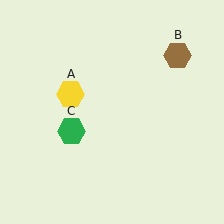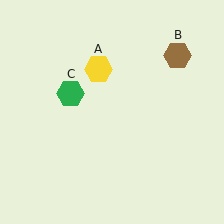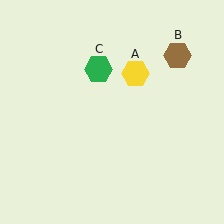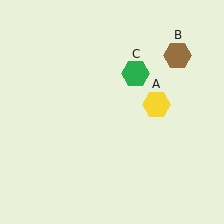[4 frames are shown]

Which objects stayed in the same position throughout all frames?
Brown hexagon (object B) remained stationary.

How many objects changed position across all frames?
2 objects changed position: yellow hexagon (object A), green hexagon (object C).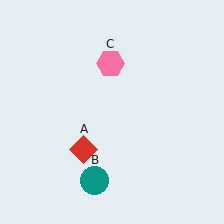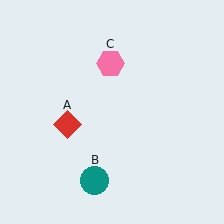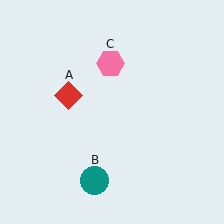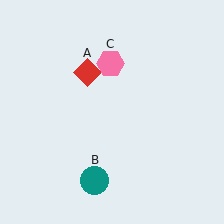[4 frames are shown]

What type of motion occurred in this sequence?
The red diamond (object A) rotated clockwise around the center of the scene.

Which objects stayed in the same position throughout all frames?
Teal circle (object B) and pink hexagon (object C) remained stationary.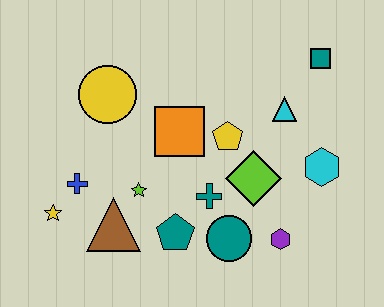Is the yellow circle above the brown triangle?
Yes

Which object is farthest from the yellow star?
The teal square is farthest from the yellow star.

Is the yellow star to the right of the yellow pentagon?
No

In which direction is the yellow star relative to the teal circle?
The yellow star is to the left of the teal circle.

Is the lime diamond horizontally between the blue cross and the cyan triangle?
Yes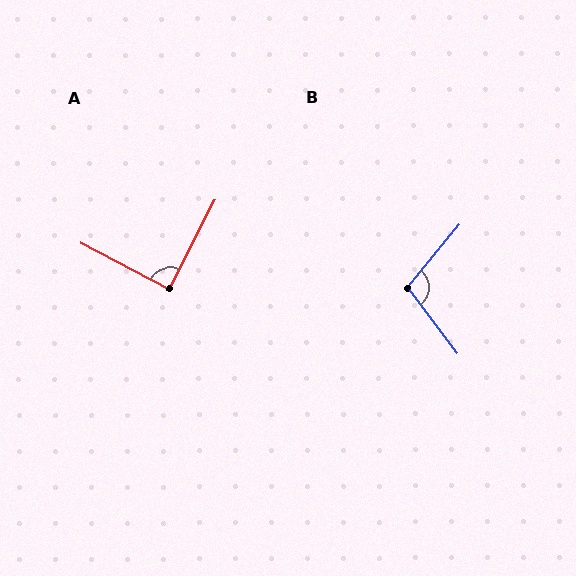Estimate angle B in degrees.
Approximately 103 degrees.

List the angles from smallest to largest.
A (89°), B (103°).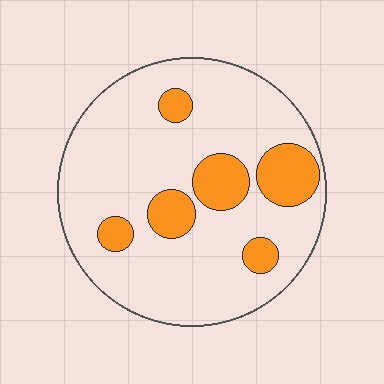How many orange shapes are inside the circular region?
6.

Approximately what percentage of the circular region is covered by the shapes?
Approximately 20%.